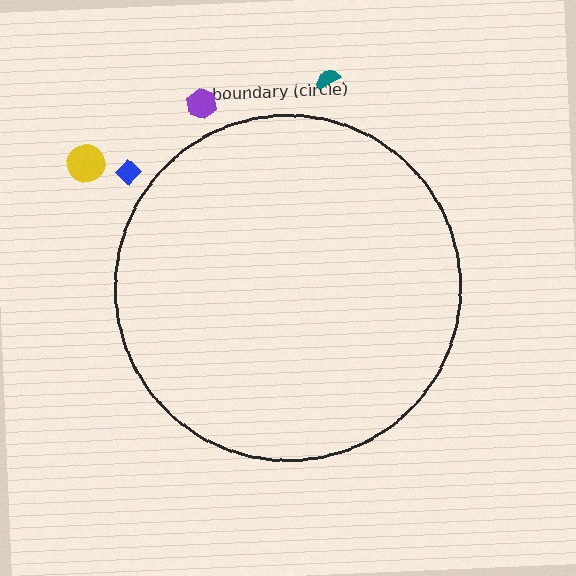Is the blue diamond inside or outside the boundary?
Outside.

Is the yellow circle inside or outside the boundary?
Outside.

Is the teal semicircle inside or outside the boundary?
Outside.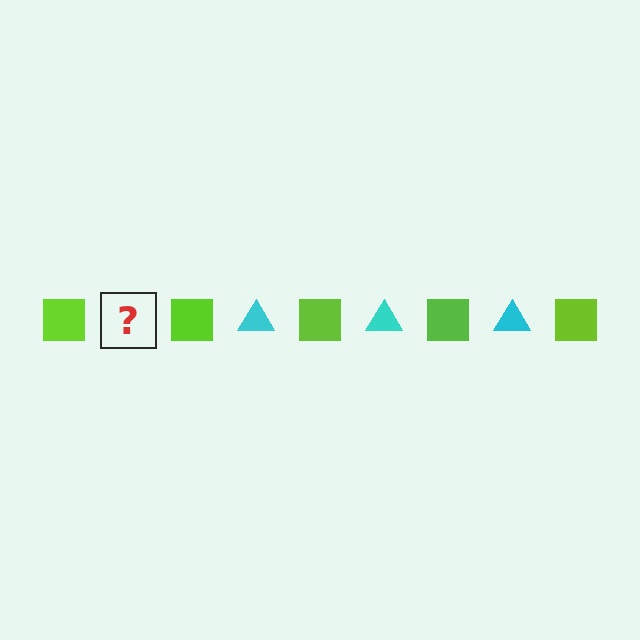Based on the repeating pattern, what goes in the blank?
The blank should be a cyan triangle.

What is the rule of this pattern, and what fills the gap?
The rule is that the pattern alternates between lime square and cyan triangle. The gap should be filled with a cyan triangle.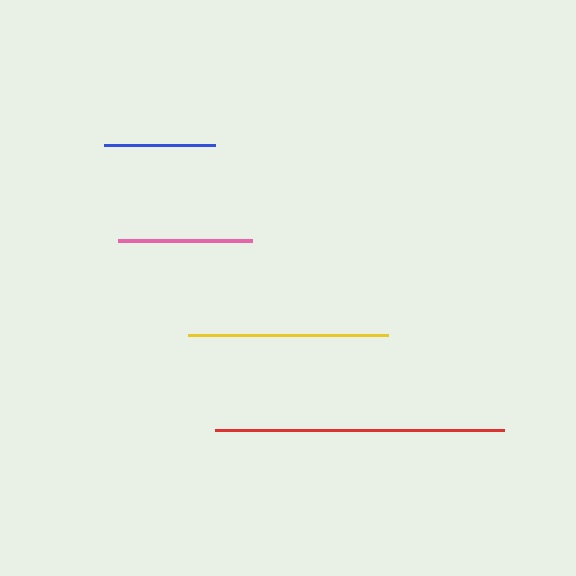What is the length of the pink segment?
The pink segment is approximately 134 pixels long.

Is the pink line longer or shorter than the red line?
The red line is longer than the pink line.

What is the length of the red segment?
The red segment is approximately 288 pixels long.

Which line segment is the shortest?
The blue line is the shortest at approximately 111 pixels.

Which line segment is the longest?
The red line is the longest at approximately 288 pixels.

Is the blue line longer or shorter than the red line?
The red line is longer than the blue line.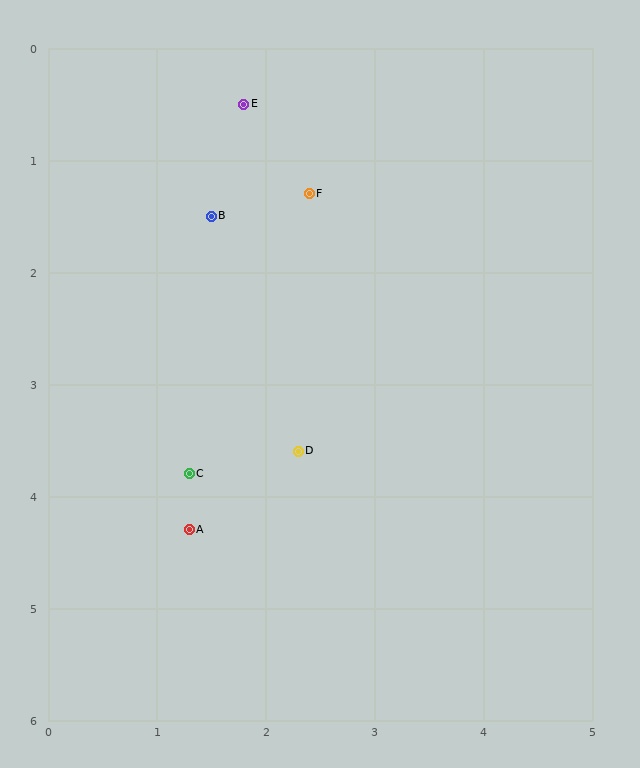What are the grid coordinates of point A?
Point A is at approximately (1.3, 4.3).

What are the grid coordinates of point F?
Point F is at approximately (2.4, 1.3).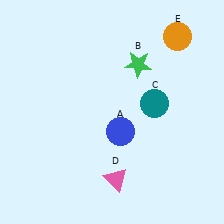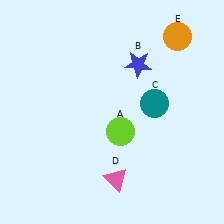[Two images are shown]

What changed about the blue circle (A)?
In Image 1, A is blue. In Image 2, it changed to lime.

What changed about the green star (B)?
In Image 1, B is green. In Image 2, it changed to blue.